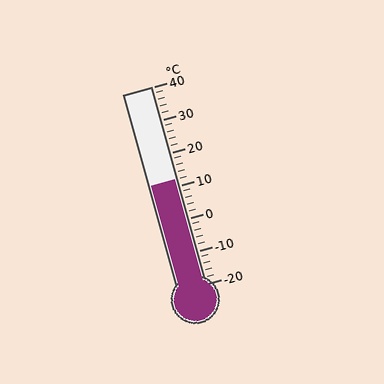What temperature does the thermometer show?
The thermometer shows approximately 12°C.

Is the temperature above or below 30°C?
The temperature is below 30°C.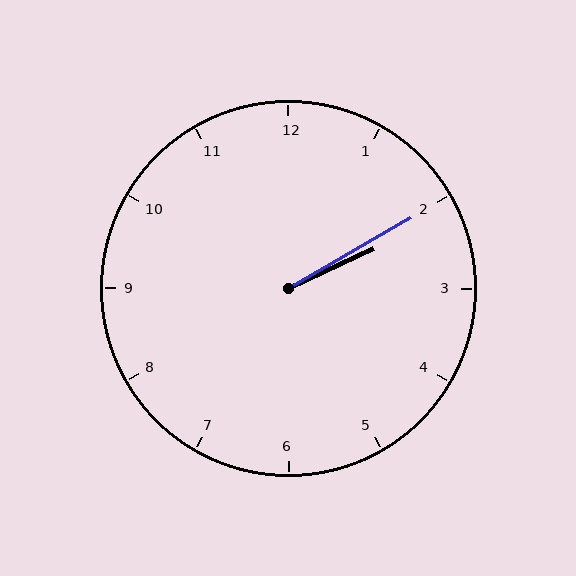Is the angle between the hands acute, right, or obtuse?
It is acute.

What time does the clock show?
2:10.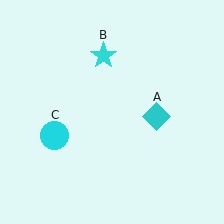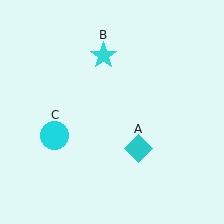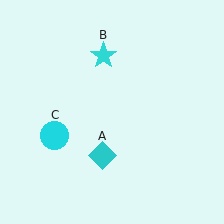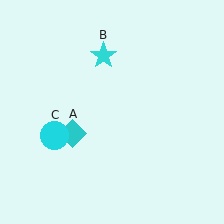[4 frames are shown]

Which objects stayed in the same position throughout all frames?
Cyan star (object B) and cyan circle (object C) remained stationary.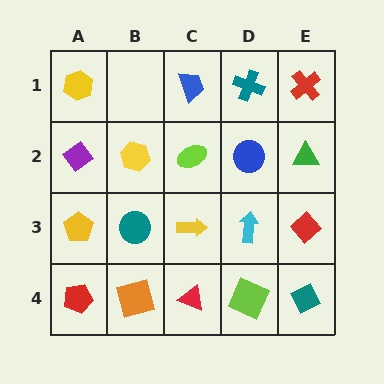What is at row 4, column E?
A teal diamond.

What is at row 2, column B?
A yellow hexagon.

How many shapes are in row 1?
4 shapes.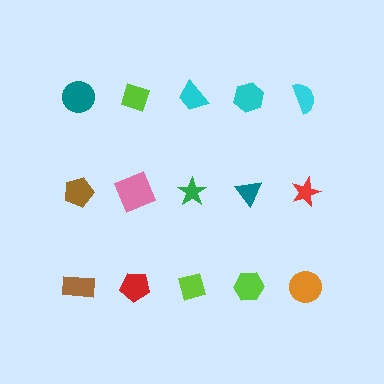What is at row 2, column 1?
A brown pentagon.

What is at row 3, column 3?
A lime square.